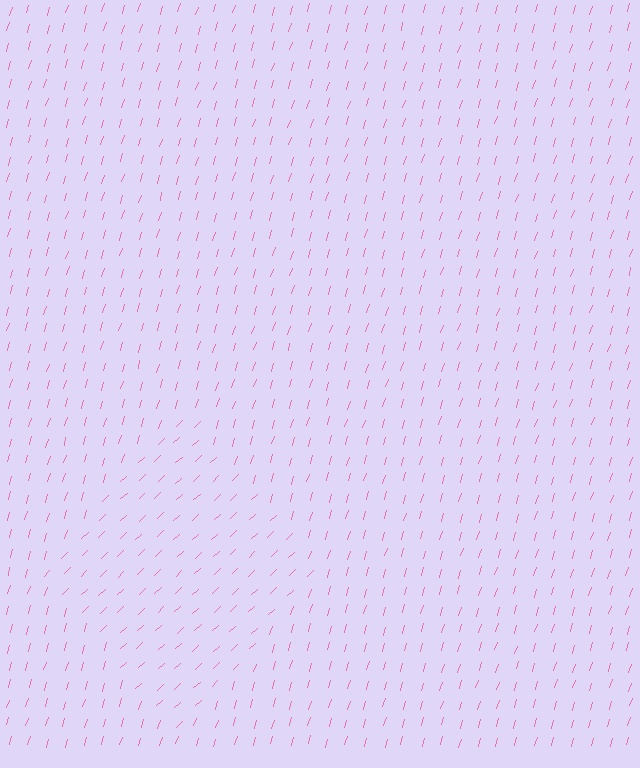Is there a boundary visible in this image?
Yes, there is a texture boundary formed by a change in line orientation.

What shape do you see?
I see a diamond.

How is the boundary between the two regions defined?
The boundary is defined purely by a change in line orientation (approximately 31 degrees difference). All lines are the same color and thickness.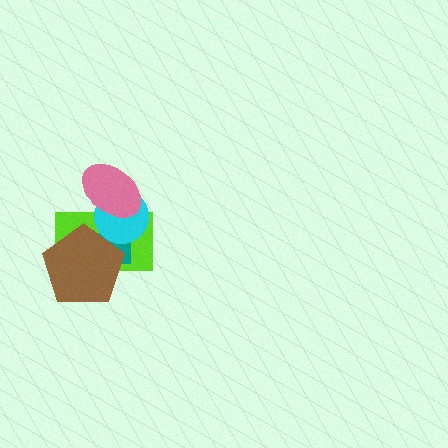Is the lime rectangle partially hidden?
Yes, it is partially covered by another shape.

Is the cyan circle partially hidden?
Yes, it is partially covered by another shape.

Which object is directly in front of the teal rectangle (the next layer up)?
The brown pentagon is directly in front of the teal rectangle.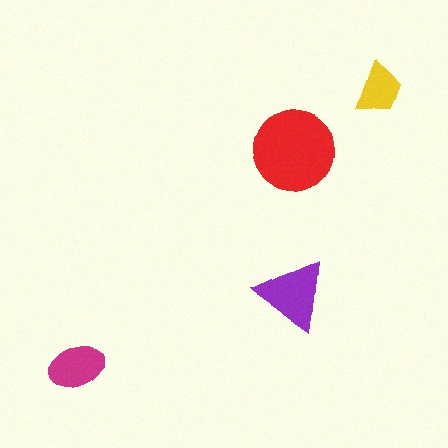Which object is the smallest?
The yellow trapezoid.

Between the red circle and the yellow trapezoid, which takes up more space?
The red circle.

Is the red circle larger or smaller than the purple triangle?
Larger.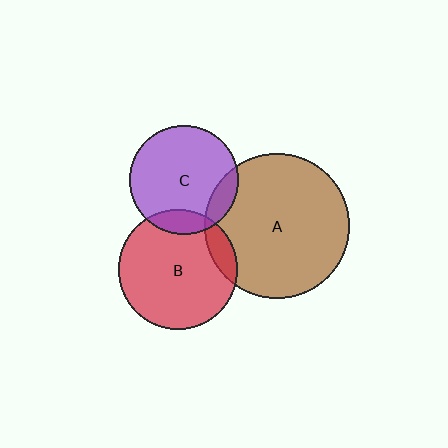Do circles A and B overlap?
Yes.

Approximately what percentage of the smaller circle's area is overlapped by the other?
Approximately 10%.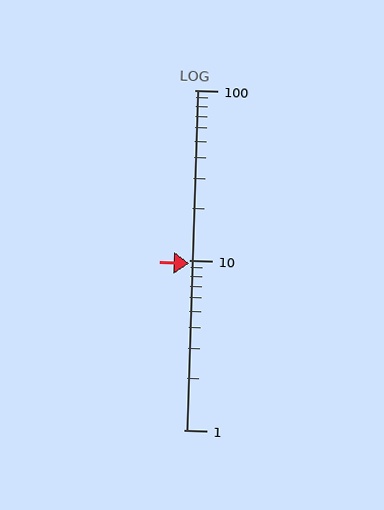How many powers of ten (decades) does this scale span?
The scale spans 2 decades, from 1 to 100.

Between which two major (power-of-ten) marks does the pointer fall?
The pointer is between 1 and 10.